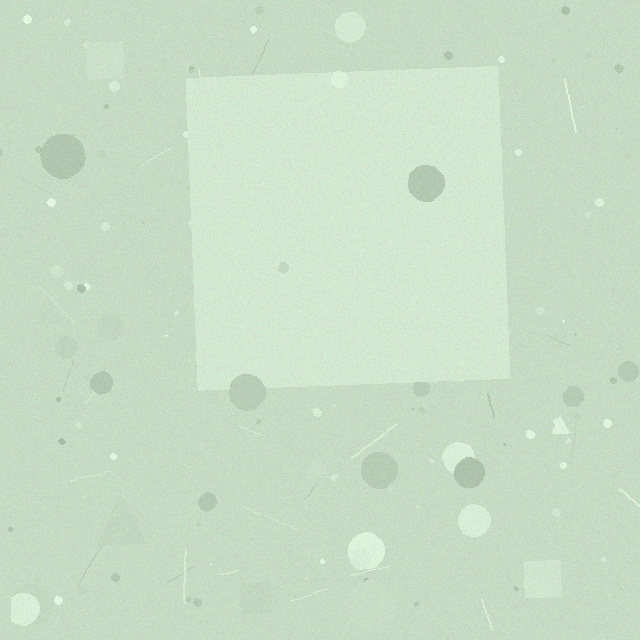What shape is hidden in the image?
A square is hidden in the image.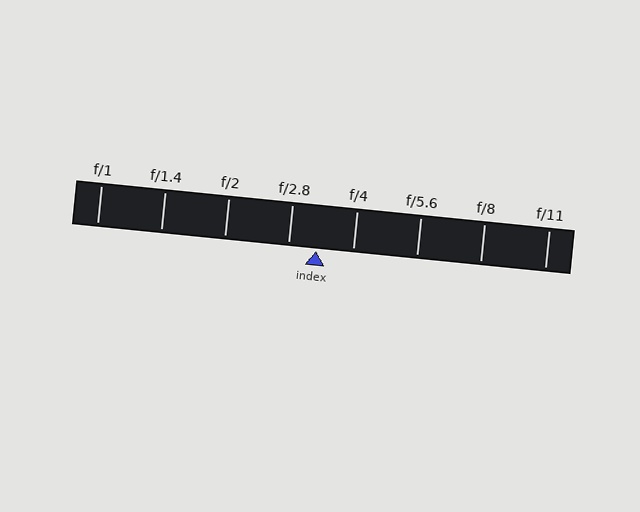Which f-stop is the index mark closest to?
The index mark is closest to f/2.8.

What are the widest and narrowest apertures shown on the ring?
The widest aperture shown is f/1 and the narrowest is f/11.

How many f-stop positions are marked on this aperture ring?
There are 8 f-stop positions marked.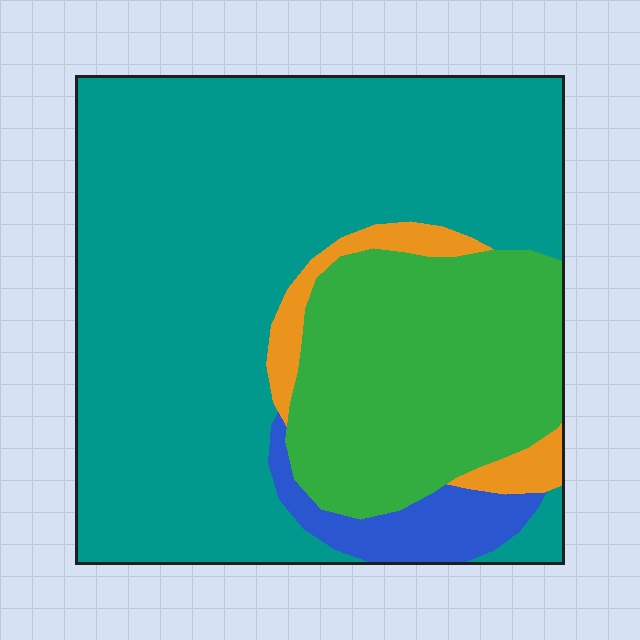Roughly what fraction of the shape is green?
Green takes up about one quarter (1/4) of the shape.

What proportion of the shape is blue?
Blue covers 6% of the shape.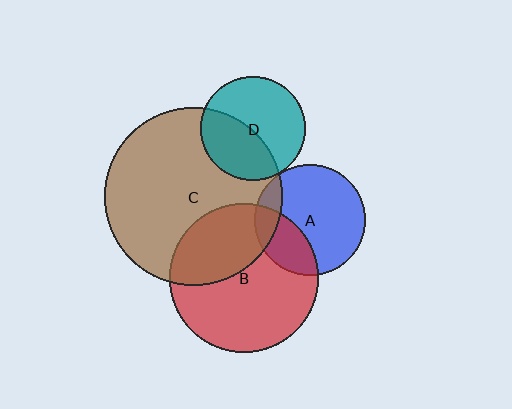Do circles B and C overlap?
Yes.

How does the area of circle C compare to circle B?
Approximately 1.4 times.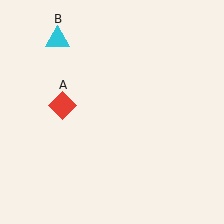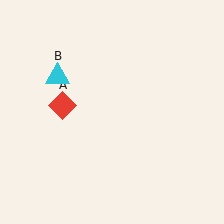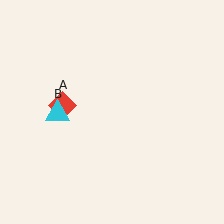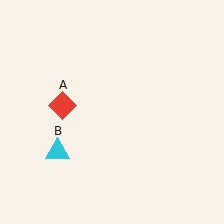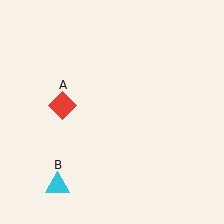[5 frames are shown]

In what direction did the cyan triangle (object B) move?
The cyan triangle (object B) moved down.